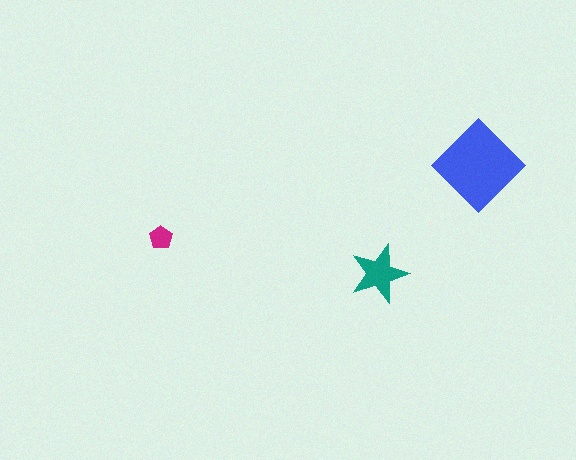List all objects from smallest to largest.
The magenta pentagon, the teal star, the blue diamond.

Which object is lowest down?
The teal star is bottommost.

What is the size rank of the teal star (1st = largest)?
2nd.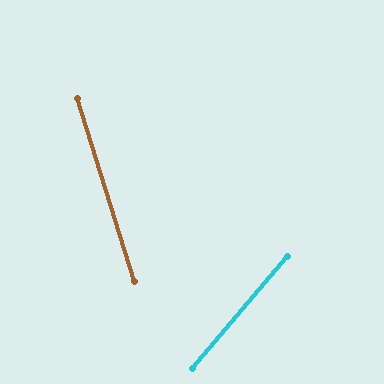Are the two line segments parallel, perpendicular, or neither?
Neither parallel nor perpendicular — they differ by about 58°.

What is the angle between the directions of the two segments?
Approximately 58 degrees.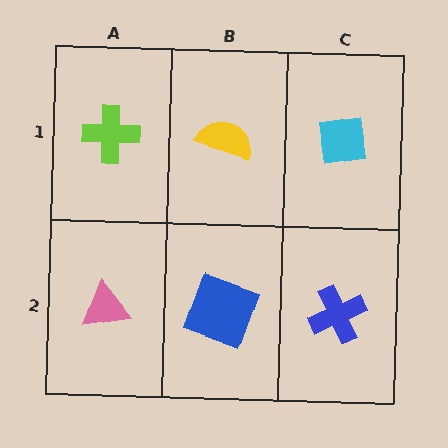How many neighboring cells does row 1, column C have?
2.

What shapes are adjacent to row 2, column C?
A cyan square (row 1, column C), a blue square (row 2, column B).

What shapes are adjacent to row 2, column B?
A yellow semicircle (row 1, column B), a pink triangle (row 2, column A), a blue cross (row 2, column C).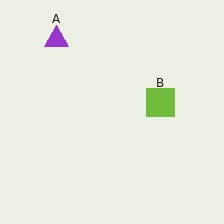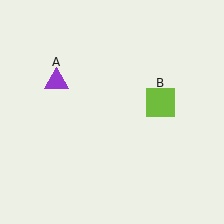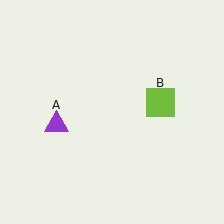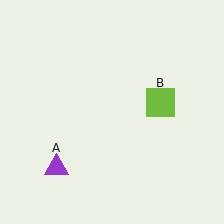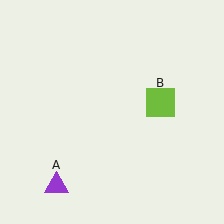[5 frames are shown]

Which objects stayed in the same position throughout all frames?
Lime square (object B) remained stationary.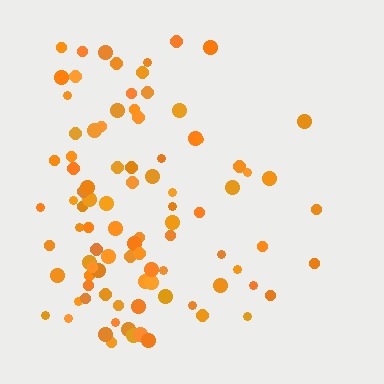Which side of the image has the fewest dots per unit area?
The right.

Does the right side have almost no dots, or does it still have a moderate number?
Still a moderate number, just noticeably fewer than the left.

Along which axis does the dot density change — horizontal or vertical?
Horizontal.